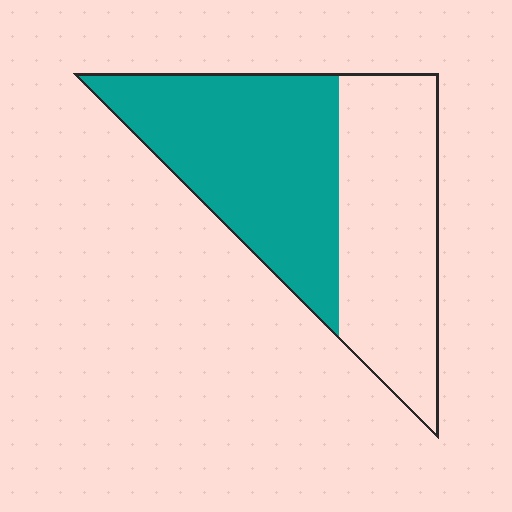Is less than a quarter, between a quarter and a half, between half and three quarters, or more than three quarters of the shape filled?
Between half and three quarters.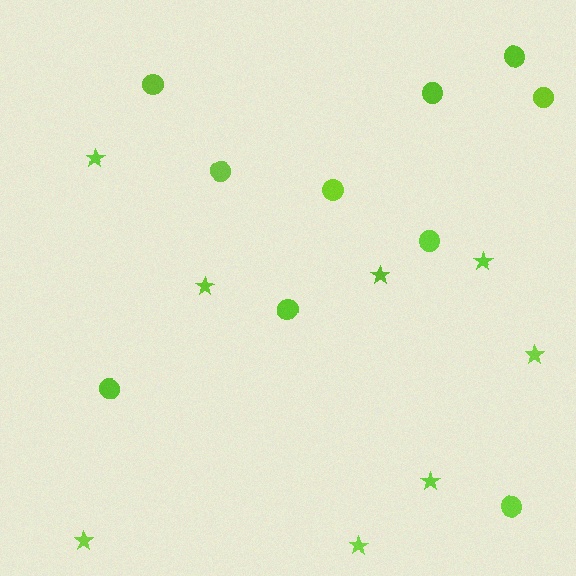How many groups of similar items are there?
There are 2 groups: one group of stars (8) and one group of circles (10).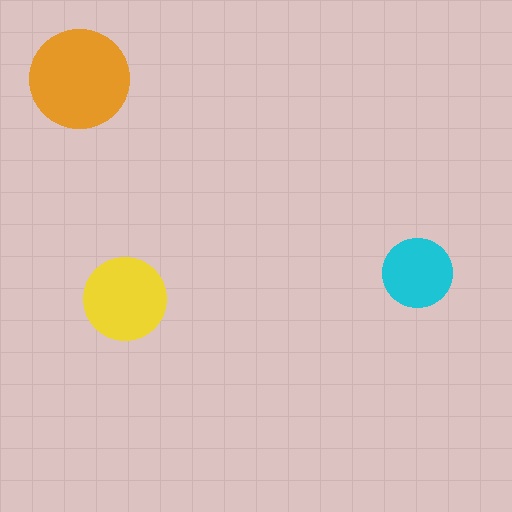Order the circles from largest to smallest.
the orange one, the yellow one, the cyan one.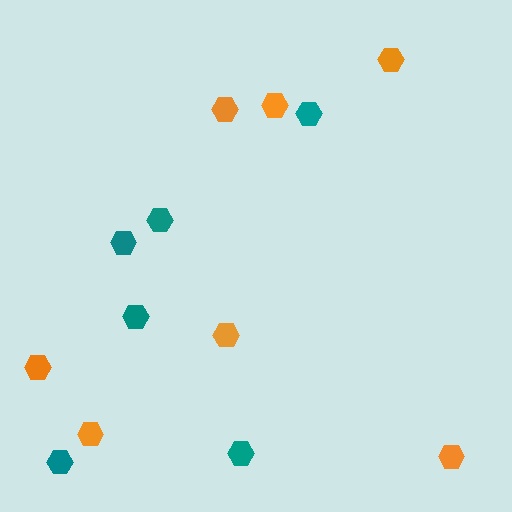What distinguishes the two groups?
There are 2 groups: one group of orange hexagons (7) and one group of teal hexagons (6).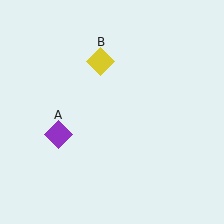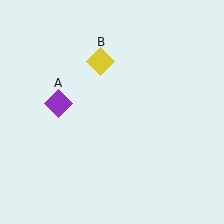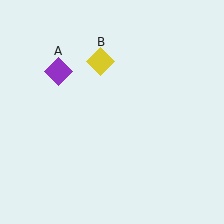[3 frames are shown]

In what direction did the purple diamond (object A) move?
The purple diamond (object A) moved up.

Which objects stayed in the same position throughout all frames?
Yellow diamond (object B) remained stationary.